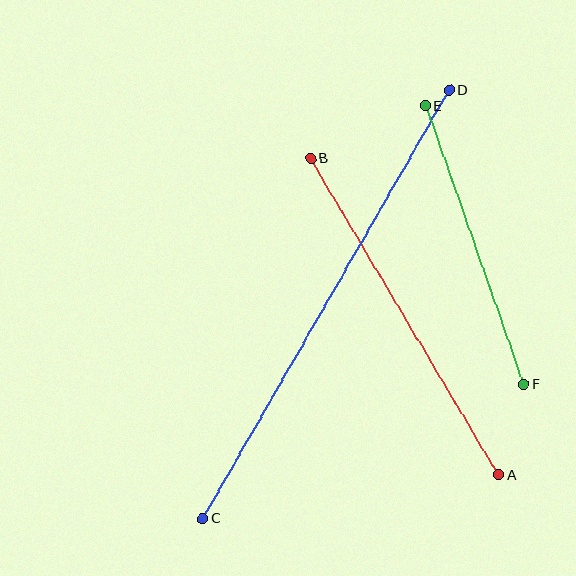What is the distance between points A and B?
The distance is approximately 368 pixels.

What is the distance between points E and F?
The distance is approximately 295 pixels.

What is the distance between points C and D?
The distance is approximately 494 pixels.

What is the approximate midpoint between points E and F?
The midpoint is at approximately (474, 245) pixels.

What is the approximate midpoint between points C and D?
The midpoint is at approximately (326, 304) pixels.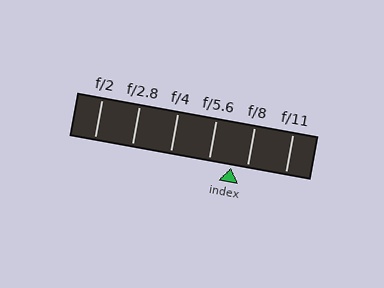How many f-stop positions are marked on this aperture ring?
There are 6 f-stop positions marked.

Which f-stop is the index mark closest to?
The index mark is closest to f/8.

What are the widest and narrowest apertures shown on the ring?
The widest aperture shown is f/2 and the narrowest is f/11.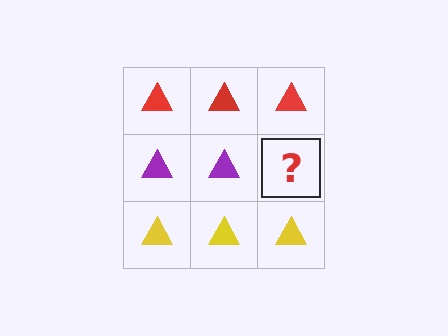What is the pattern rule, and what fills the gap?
The rule is that each row has a consistent color. The gap should be filled with a purple triangle.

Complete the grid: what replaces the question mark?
The question mark should be replaced with a purple triangle.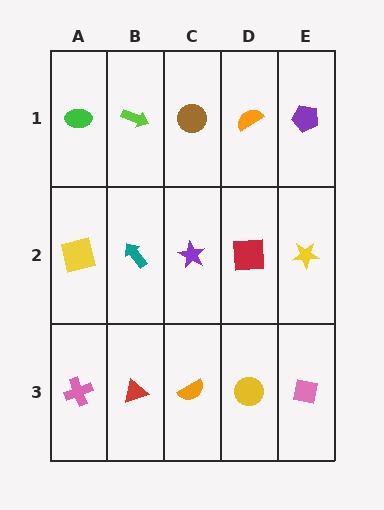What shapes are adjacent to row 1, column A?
A yellow square (row 2, column A), a lime arrow (row 1, column B).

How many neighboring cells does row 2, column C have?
4.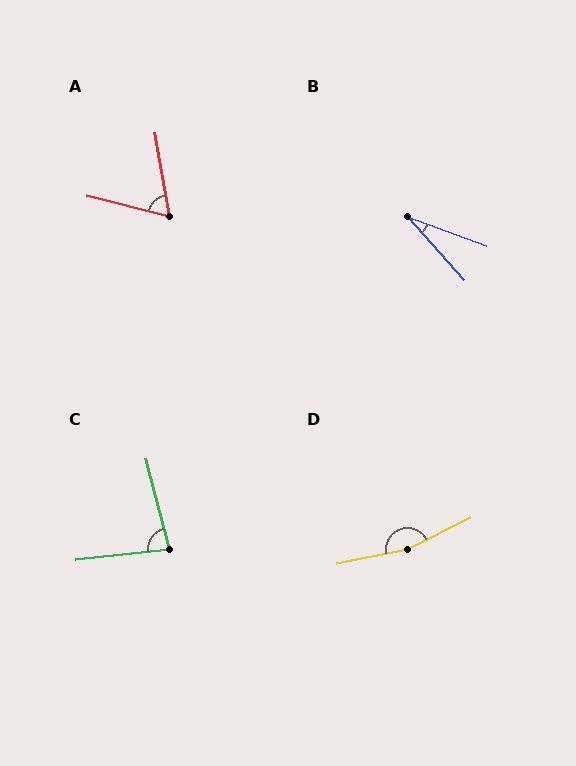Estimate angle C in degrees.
Approximately 81 degrees.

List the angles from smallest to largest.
B (28°), A (66°), C (81°), D (164°).